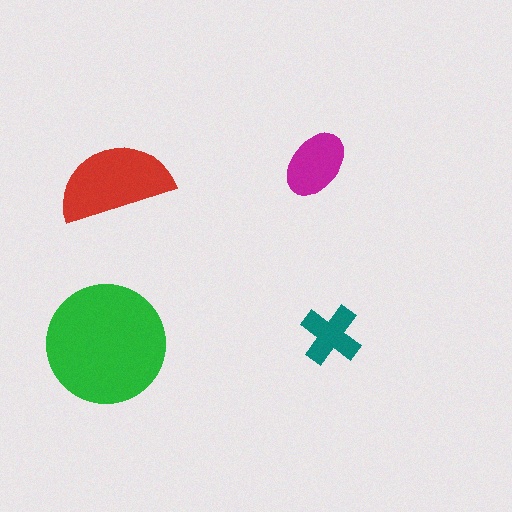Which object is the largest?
The green circle.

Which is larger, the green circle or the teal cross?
The green circle.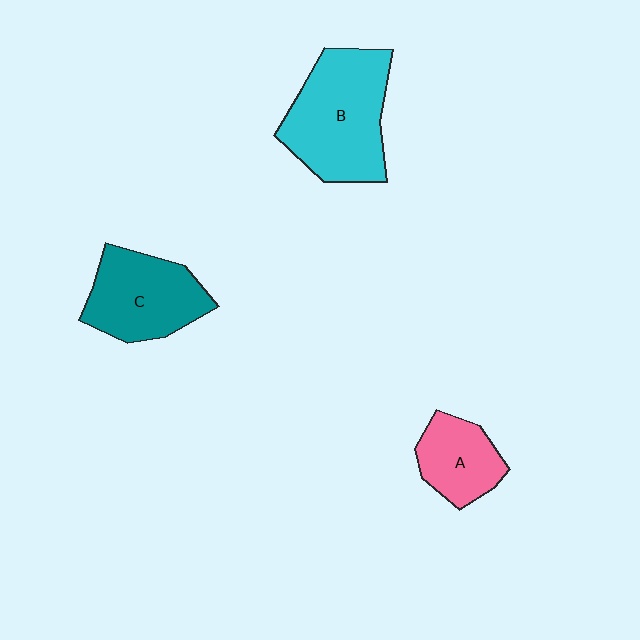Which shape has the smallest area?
Shape A (pink).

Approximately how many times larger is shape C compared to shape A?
Approximately 1.5 times.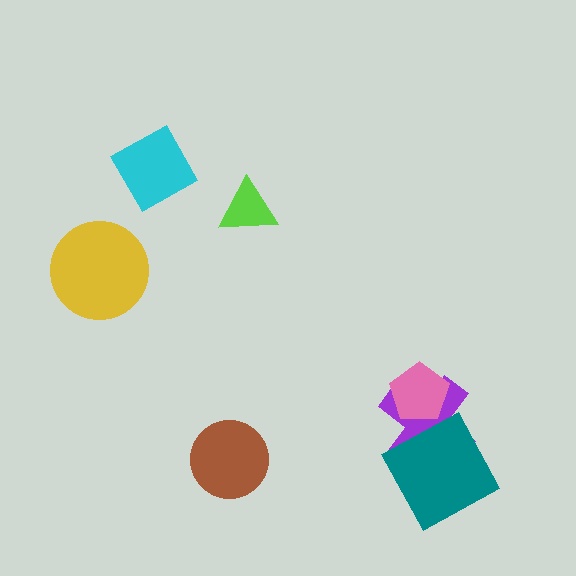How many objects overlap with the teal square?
1 object overlaps with the teal square.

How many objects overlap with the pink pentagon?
1 object overlaps with the pink pentagon.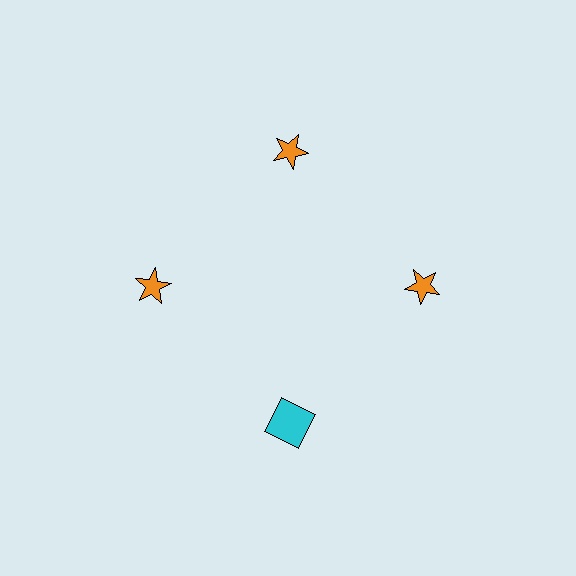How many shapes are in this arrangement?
There are 4 shapes arranged in a ring pattern.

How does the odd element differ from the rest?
It differs in both color (cyan instead of orange) and shape (square instead of star).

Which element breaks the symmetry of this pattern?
The cyan square at roughly the 6 o'clock position breaks the symmetry. All other shapes are orange stars.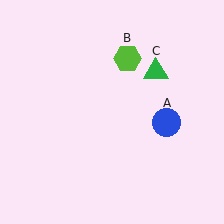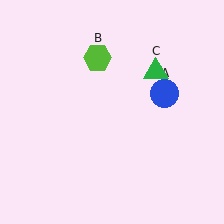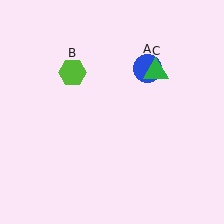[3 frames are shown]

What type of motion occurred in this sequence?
The blue circle (object A), lime hexagon (object B) rotated counterclockwise around the center of the scene.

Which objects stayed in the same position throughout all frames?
Green triangle (object C) remained stationary.